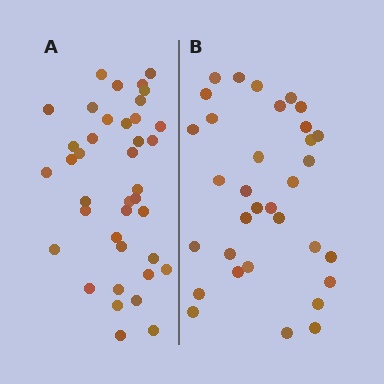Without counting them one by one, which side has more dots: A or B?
Region A (the left region) has more dots.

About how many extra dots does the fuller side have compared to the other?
Region A has about 6 more dots than region B.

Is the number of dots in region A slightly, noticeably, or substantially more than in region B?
Region A has only slightly more — the two regions are fairly close. The ratio is roughly 1.2 to 1.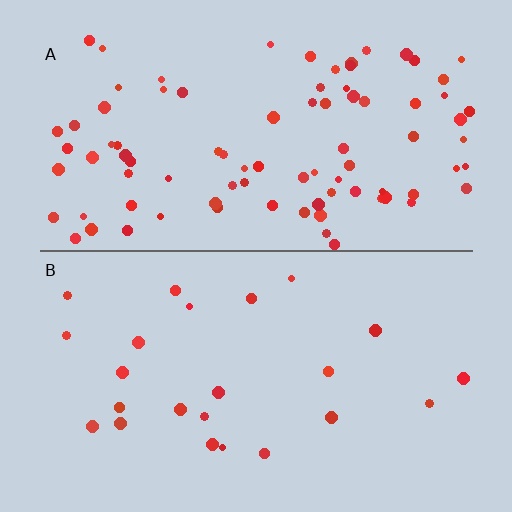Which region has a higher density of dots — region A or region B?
A (the top).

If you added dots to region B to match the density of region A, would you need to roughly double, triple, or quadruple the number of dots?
Approximately quadruple.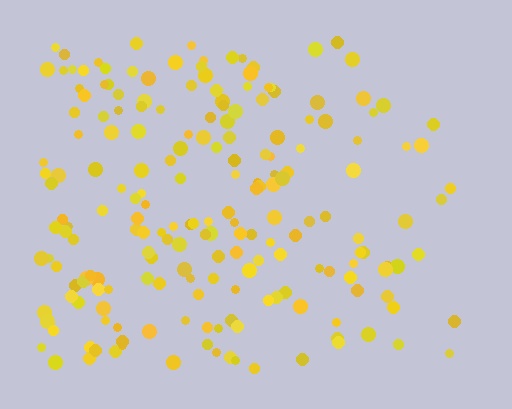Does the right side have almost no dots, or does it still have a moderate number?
Still a moderate number, just noticeably fewer than the left.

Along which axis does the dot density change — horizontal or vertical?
Horizontal.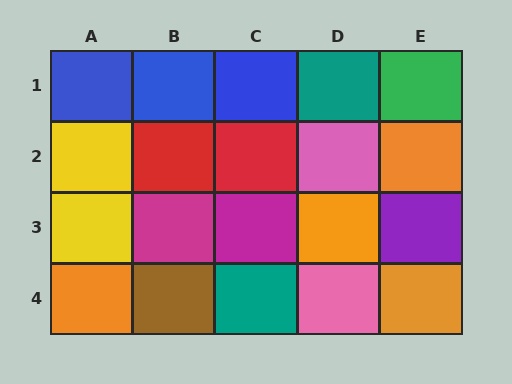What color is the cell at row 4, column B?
Brown.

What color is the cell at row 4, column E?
Orange.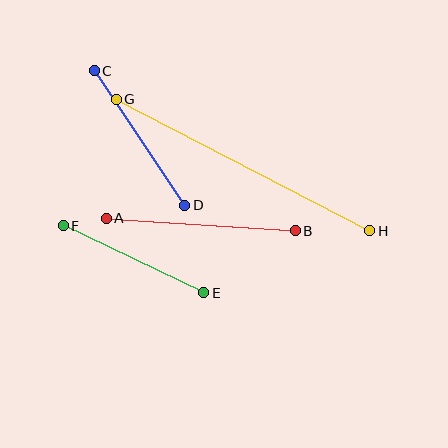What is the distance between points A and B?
The distance is approximately 189 pixels.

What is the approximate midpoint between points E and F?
The midpoint is at approximately (134, 259) pixels.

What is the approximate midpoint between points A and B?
The midpoint is at approximately (201, 225) pixels.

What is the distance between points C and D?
The distance is approximately 162 pixels.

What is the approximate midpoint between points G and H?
The midpoint is at approximately (243, 165) pixels.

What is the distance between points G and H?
The distance is approximately 285 pixels.